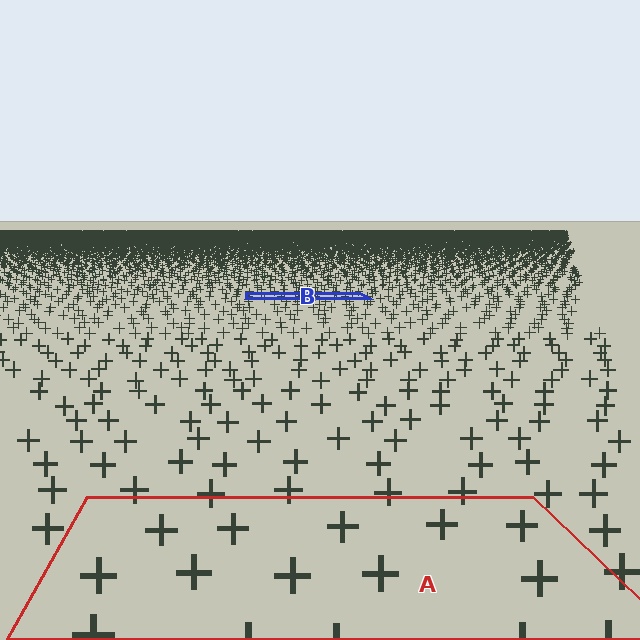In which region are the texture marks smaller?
The texture marks are smaller in region B, because it is farther away.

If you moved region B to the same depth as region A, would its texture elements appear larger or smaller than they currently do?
They would appear larger. At a closer depth, the same texture elements are projected at a bigger on-screen size.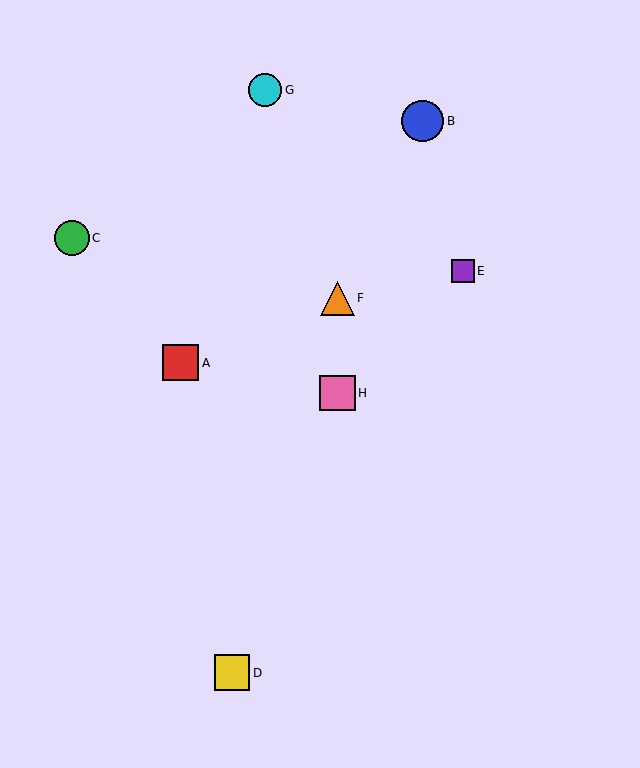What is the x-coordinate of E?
Object E is at x≈463.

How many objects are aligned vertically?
2 objects (F, H) are aligned vertically.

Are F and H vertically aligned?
Yes, both are at x≈337.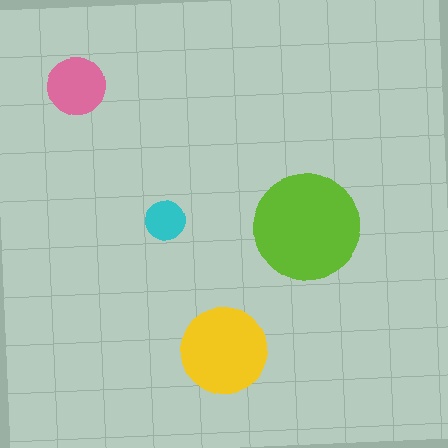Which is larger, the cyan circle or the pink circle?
The pink one.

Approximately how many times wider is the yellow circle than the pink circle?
About 1.5 times wider.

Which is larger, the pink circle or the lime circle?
The lime one.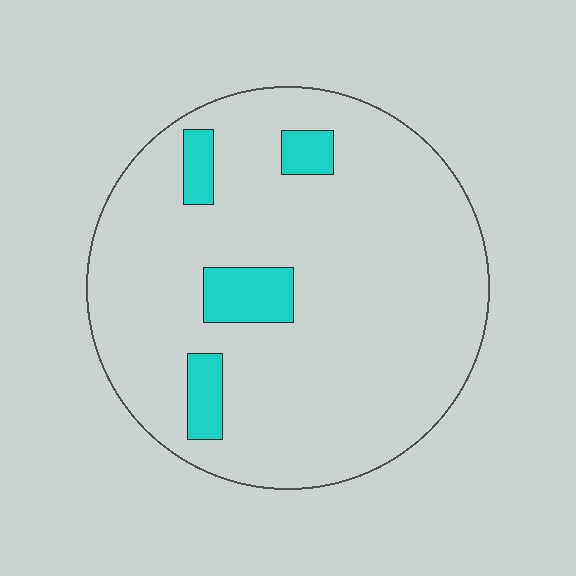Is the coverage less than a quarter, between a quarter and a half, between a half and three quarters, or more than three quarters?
Less than a quarter.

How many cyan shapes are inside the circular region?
4.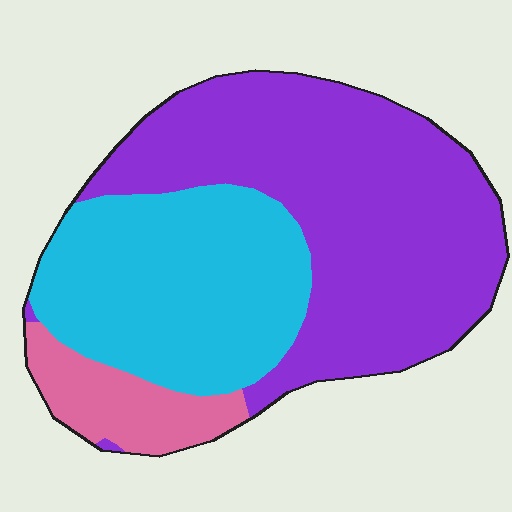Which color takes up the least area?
Pink, at roughly 10%.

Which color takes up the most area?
Purple, at roughly 55%.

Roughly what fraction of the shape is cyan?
Cyan covers about 35% of the shape.